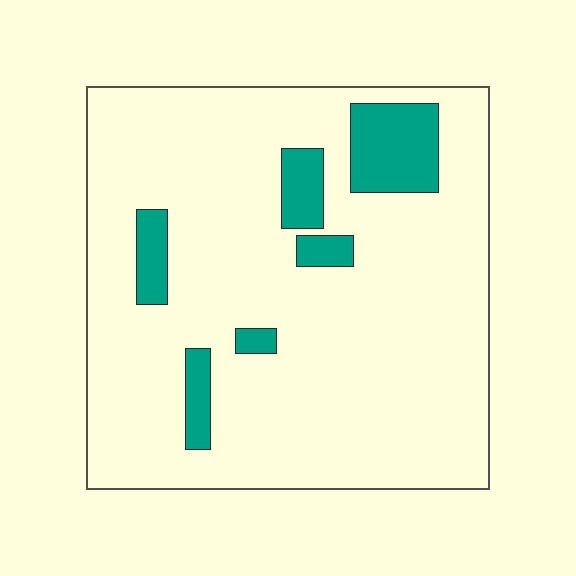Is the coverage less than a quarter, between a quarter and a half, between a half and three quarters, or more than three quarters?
Less than a quarter.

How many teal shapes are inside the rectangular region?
6.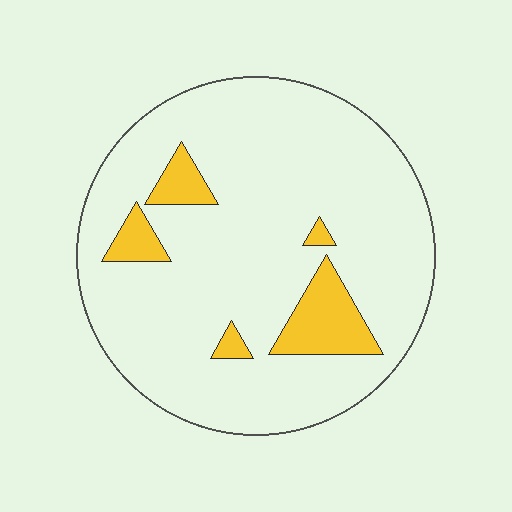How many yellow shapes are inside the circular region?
5.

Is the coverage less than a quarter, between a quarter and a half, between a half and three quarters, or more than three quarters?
Less than a quarter.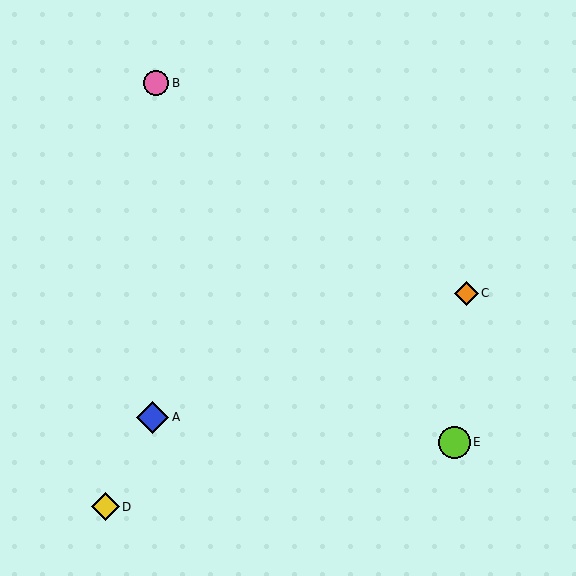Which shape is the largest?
The blue diamond (labeled A) is the largest.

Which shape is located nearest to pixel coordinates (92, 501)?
The yellow diamond (labeled D) at (105, 507) is nearest to that location.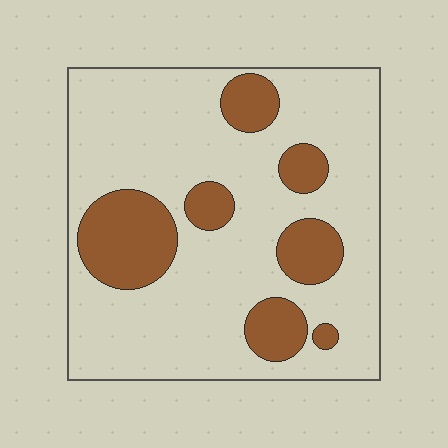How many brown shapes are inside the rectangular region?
7.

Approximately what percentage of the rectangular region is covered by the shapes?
Approximately 25%.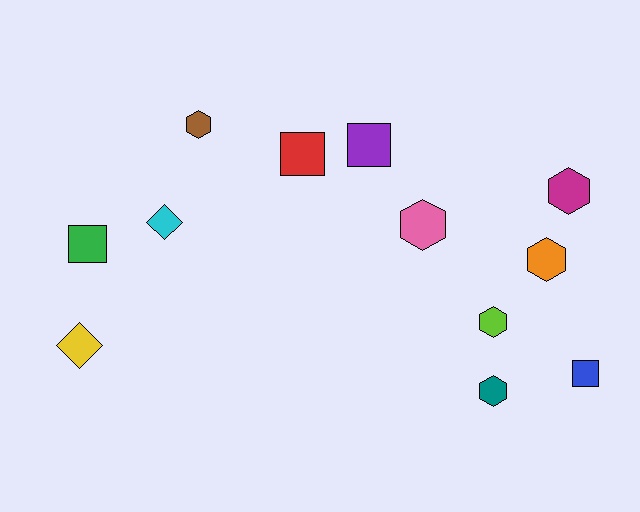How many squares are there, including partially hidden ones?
There are 4 squares.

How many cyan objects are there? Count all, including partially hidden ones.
There is 1 cyan object.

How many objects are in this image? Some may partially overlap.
There are 12 objects.